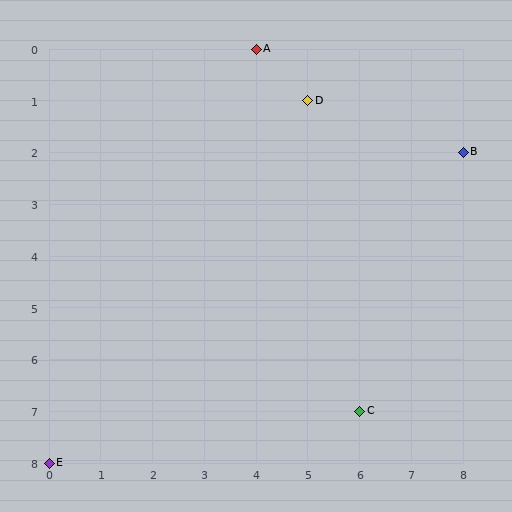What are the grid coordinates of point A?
Point A is at grid coordinates (4, 0).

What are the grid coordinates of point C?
Point C is at grid coordinates (6, 7).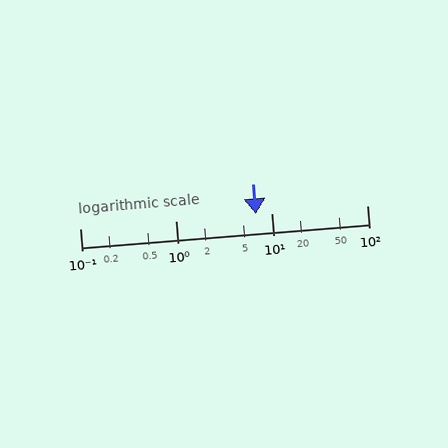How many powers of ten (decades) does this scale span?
The scale spans 3 decades, from 0.1 to 100.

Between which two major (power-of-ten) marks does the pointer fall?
The pointer is between 1 and 10.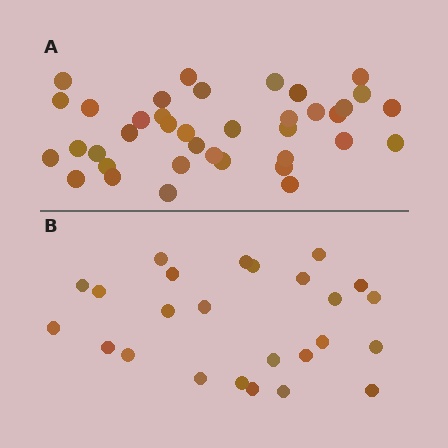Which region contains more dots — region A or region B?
Region A (the top region) has more dots.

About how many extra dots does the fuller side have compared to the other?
Region A has approximately 15 more dots than region B.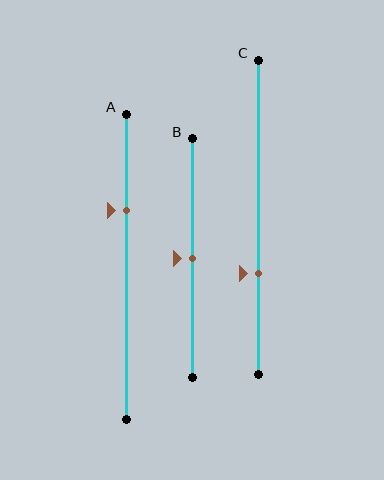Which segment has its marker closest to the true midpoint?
Segment B has its marker closest to the true midpoint.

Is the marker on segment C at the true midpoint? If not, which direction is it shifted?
No, the marker on segment C is shifted downward by about 18% of the segment length.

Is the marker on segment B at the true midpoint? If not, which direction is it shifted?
Yes, the marker on segment B is at the true midpoint.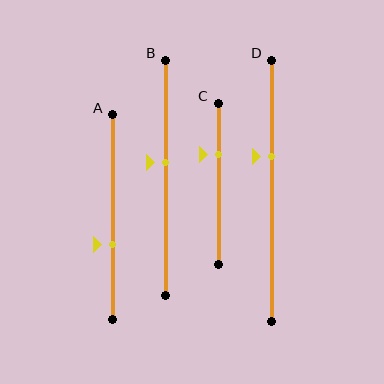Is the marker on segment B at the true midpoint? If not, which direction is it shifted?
No, the marker on segment B is shifted upward by about 6% of the segment length.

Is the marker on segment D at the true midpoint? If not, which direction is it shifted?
No, the marker on segment D is shifted upward by about 13% of the segment length.